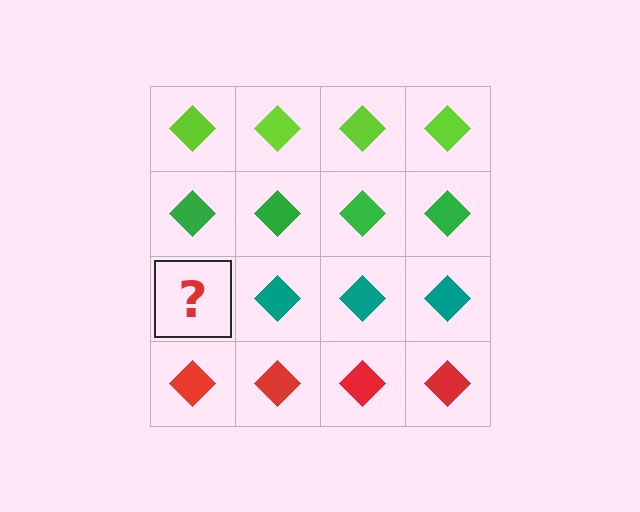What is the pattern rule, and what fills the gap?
The rule is that each row has a consistent color. The gap should be filled with a teal diamond.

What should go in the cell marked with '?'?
The missing cell should contain a teal diamond.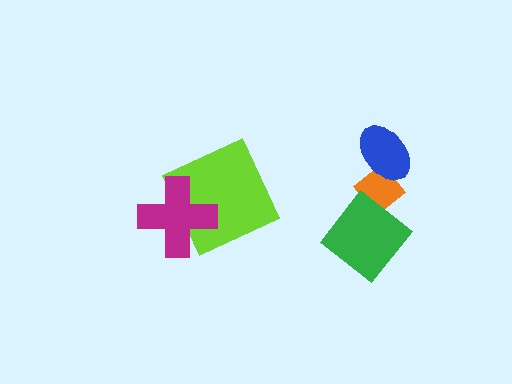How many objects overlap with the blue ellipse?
1 object overlaps with the blue ellipse.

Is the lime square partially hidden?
Yes, it is partially covered by another shape.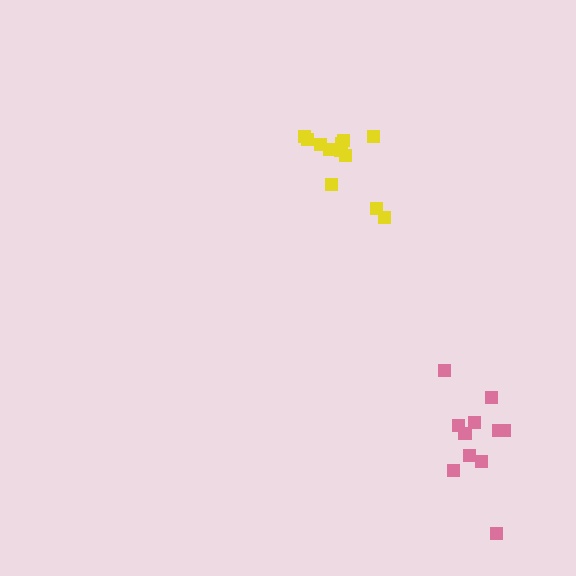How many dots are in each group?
Group 1: 11 dots, Group 2: 12 dots (23 total).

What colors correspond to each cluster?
The clusters are colored: pink, yellow.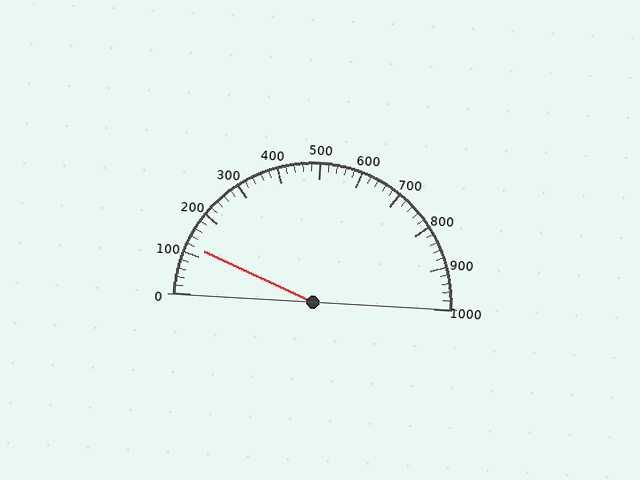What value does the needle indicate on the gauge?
The needle indicates approximately 120.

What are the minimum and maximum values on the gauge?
The gauge ranges from 0 to 1000.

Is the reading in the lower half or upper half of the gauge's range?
The reading is in the lower half of the range (0 to 1000).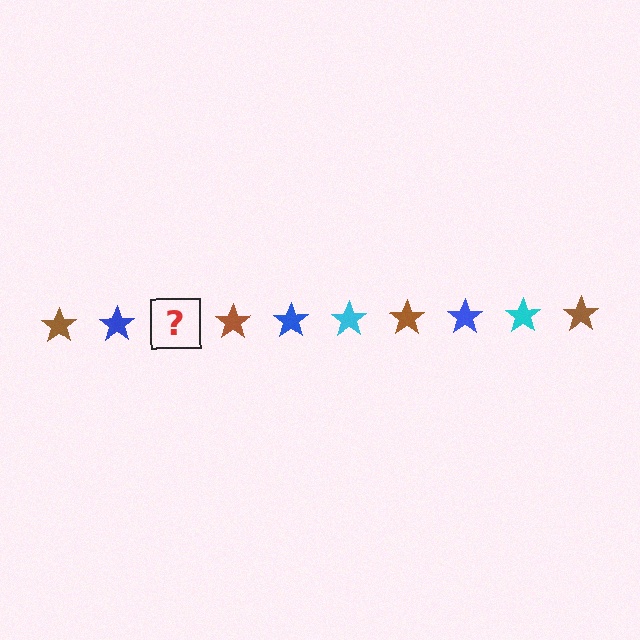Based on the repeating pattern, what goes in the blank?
The blank should be a cyan star.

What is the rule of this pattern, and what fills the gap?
The rule is that the pattern cycles through brown, blue, cyan stars. The gap should be filled with a cyan star.